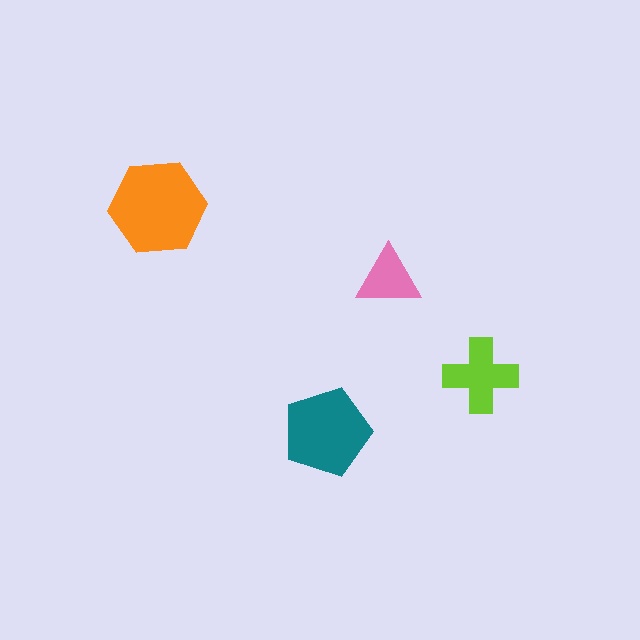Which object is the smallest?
The pink triangle.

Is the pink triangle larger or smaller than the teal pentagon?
Smaller.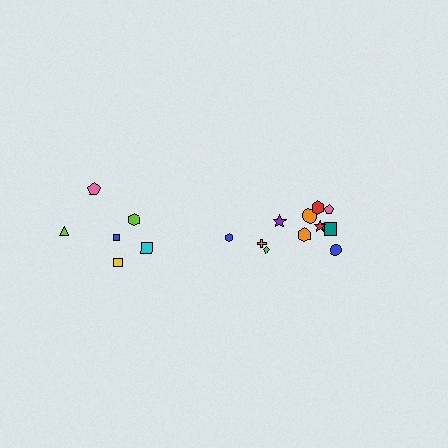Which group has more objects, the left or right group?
The right group.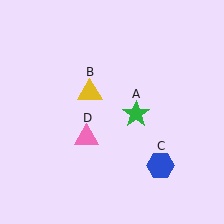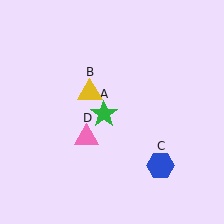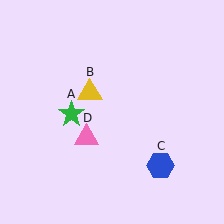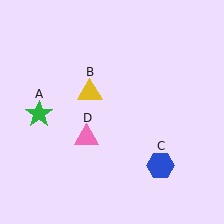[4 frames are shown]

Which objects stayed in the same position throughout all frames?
Yellow triangle (object B) and blue hexagon (object C) and pink triangle (object D) remained stationary.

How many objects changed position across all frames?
1 object changed position: green star (object A).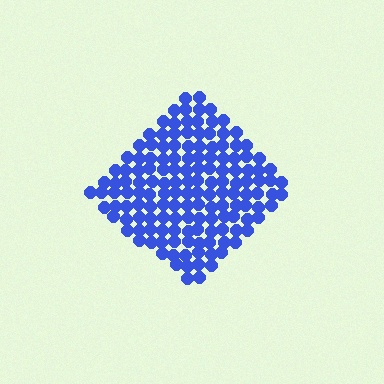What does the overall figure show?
The overall figure shows a diamond.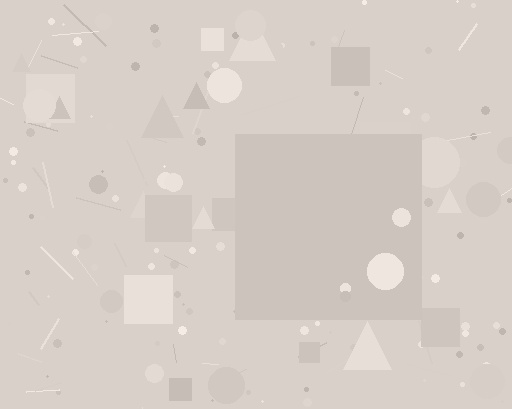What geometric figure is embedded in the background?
A square is embedded in the background.